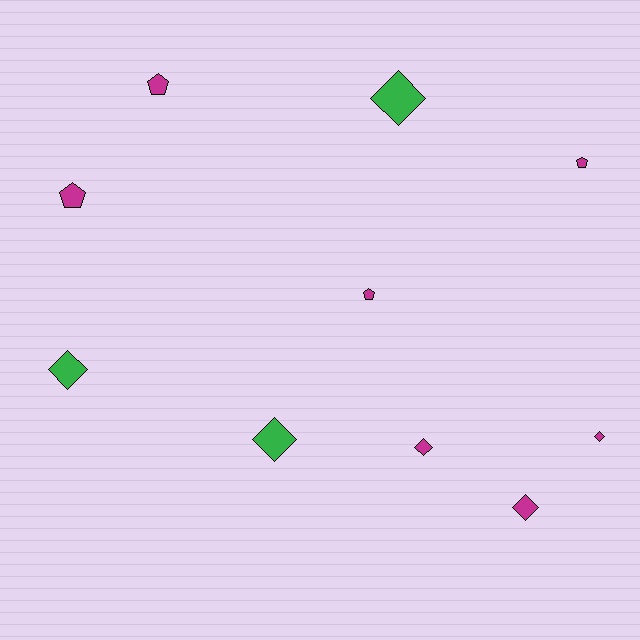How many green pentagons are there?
There are no green pentagons.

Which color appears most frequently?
Magenta, with 7 objects.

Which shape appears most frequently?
Diamond, with 6 objects.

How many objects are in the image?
There are 10 objects.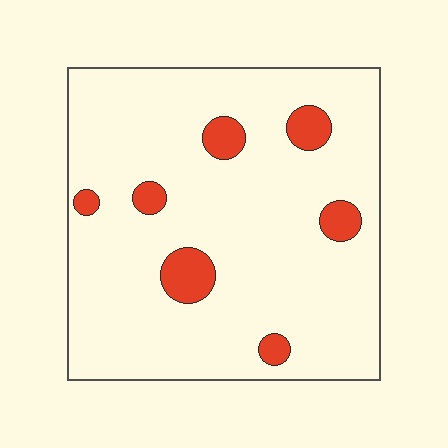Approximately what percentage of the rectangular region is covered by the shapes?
Approximately 10%.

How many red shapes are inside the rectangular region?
7.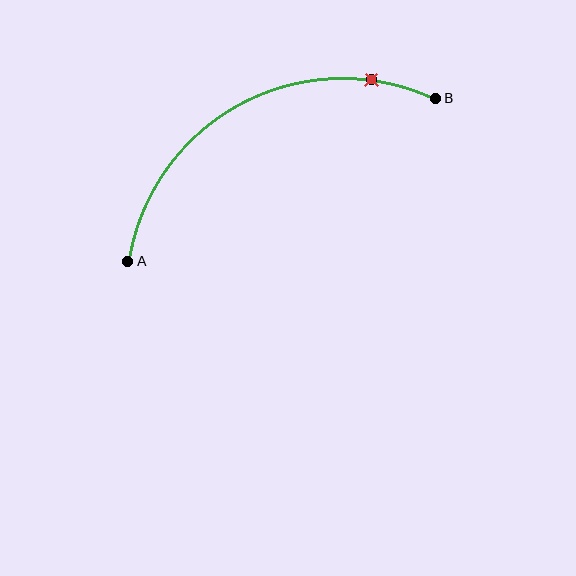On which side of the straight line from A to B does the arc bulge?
The arc bulges above the straight line connecting A and B.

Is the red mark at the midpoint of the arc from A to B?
No. The red mark lies on the arc but is closer to endpoint B. The arc midpoint would be at the point on the curve equidistant along the arc from both A and B.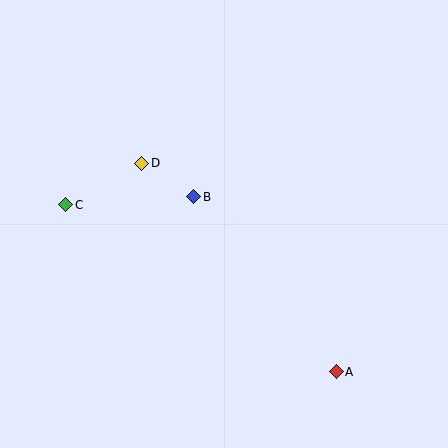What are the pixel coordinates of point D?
Point D is at (142, 163).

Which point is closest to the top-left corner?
Point C is closest to the top-left corner.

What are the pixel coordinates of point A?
Point A is at (336, 372).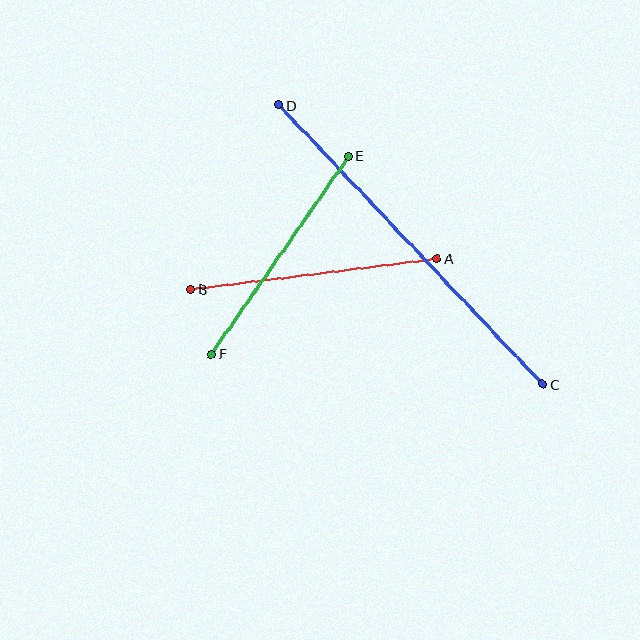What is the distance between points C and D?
The distance is approximately 384 pixels.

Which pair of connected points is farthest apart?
Points C and D are farthest apart.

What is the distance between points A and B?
The distance is approximately 248 pixels.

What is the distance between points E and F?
The distance is approximately 241 pixels.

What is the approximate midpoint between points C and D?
The midpoint is at approximately (411, 245) pixels.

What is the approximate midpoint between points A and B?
The midpoint is at approximately (314, 274) pixels.